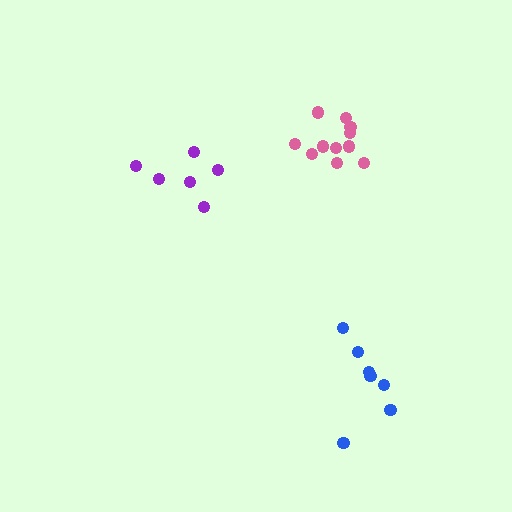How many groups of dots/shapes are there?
There are 3 groups.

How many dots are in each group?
Group 1: 6 dots, Group 2: 7 dots, Group 3: 11 dots (24 total).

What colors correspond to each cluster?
The clusters are colored: purple, blue, pink.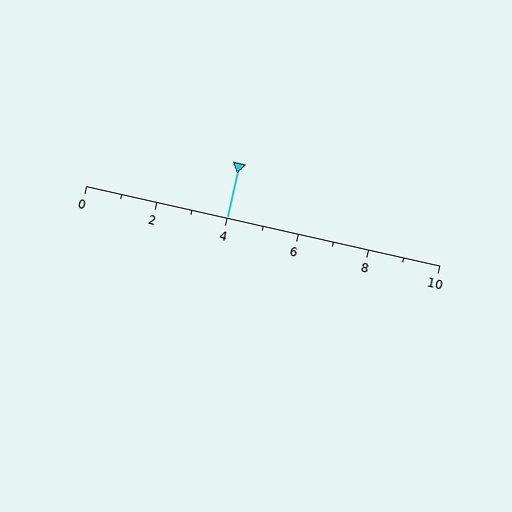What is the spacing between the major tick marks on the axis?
The major ticks are spaced 2 apart.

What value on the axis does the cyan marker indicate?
The marker indicates approximately 4.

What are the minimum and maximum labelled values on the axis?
The axis runs from 0 to 10.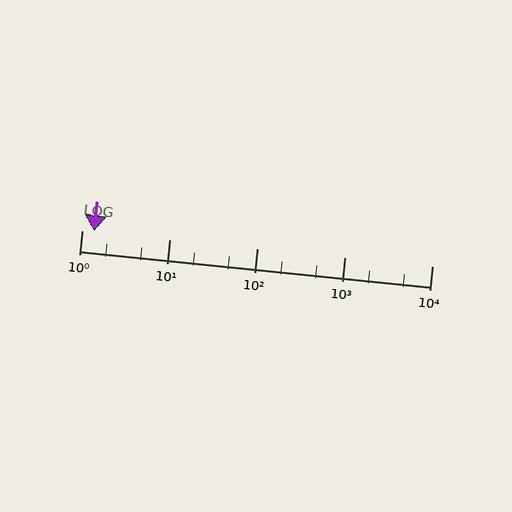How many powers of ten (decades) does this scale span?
The scale spans 4 decades, from 1 to 10000.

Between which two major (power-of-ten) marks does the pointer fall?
The pointer is between 1 and 10.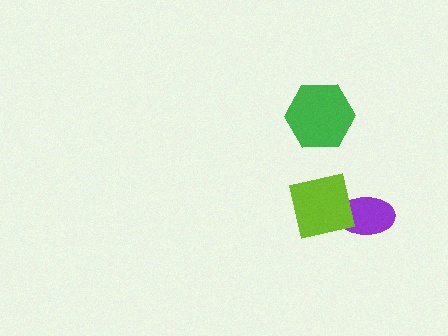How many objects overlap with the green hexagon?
0 objects overlap with the green hexagon.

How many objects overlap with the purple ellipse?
1 object overlaps with the purple ellipse.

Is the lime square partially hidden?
No, no other shape covers it.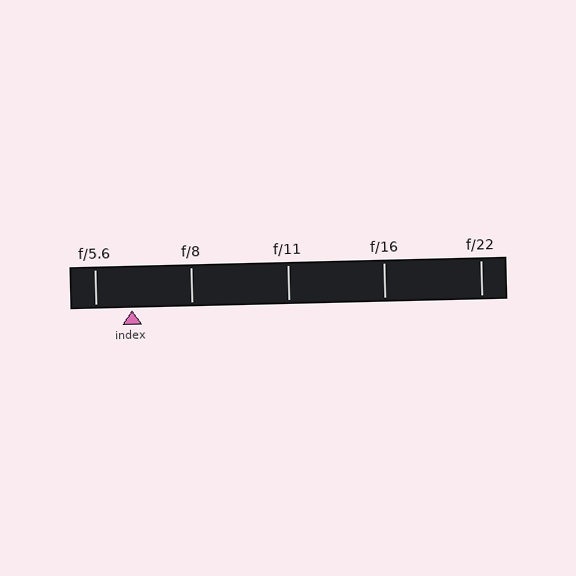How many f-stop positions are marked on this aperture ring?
There are 5 f-stop positions marked.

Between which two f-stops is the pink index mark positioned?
The index mark is between f/5.6 and f/8.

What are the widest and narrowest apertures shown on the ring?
The widest aperture shown is f/5.6 and the narrowest is f/22.